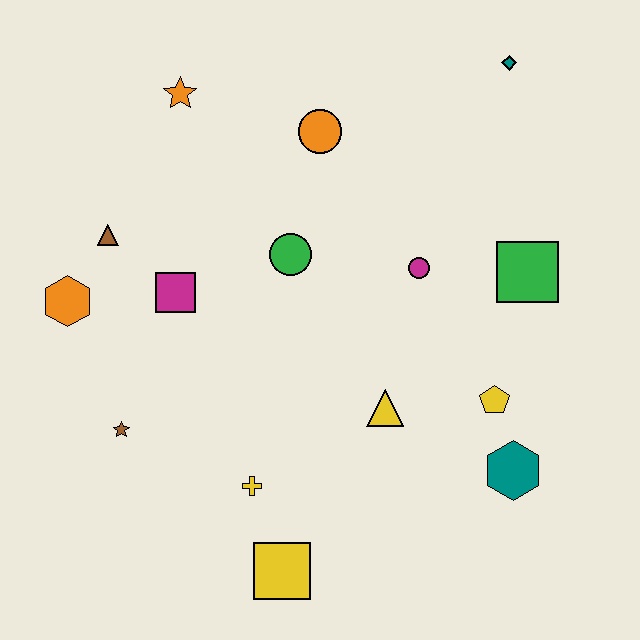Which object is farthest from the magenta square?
The teal diamond is farthest from the magenta square.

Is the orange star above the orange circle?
Yes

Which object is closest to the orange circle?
The green circle is closest to the orange circle.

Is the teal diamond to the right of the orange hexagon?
Yes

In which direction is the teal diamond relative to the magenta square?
The teal diamond is to the right of the magenta square.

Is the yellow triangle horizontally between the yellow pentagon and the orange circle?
Yes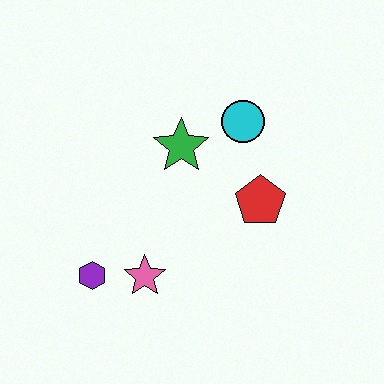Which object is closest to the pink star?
The purple hexagon is closest to the pink star.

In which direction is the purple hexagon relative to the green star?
The purple hexagon is below the green star.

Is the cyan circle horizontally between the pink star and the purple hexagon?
No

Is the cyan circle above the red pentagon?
Yes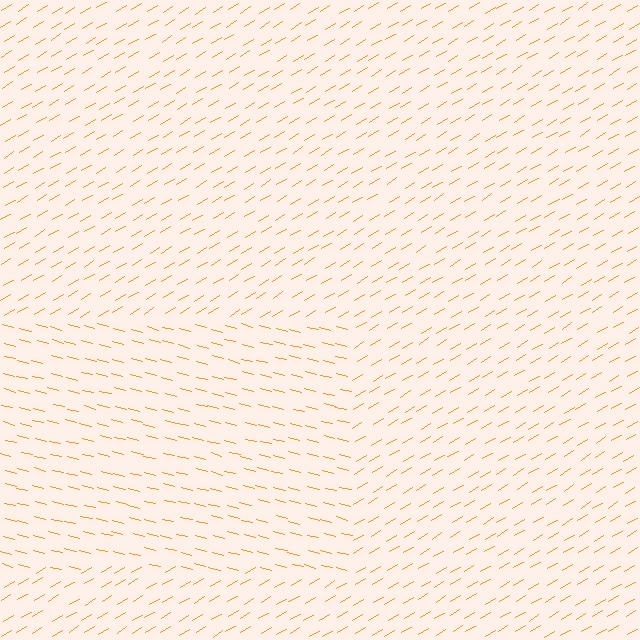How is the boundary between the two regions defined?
The boundary is defined purely by a change in line orientation (approximately 45 degrees difference). All lines are the same color and thickness.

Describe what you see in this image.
The image is filled with small orange line segments. A rectangle region in the image has lines oriented differently from the surrounding lines, creating a visible texture boundary.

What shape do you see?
I see a rectangle.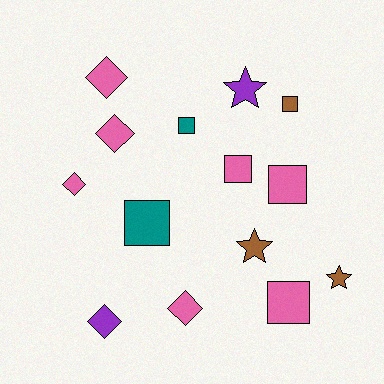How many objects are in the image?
There are 14 objects.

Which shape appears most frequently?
Square, with 6 objects.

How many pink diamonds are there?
There are 4 pink diamonds.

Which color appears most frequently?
Pink, with 7 objects.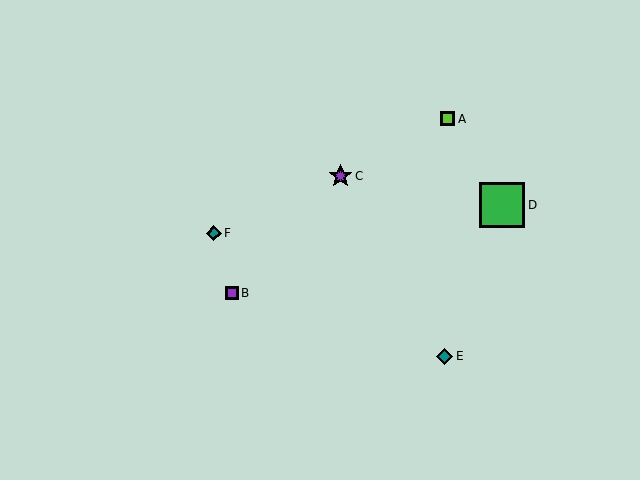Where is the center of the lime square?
The center of the lime square is at (448, 119).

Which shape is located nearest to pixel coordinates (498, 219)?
The green square (labeled D) at (502, 205) is nearest to that location.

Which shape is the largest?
The green square (labeled D) is the largest.